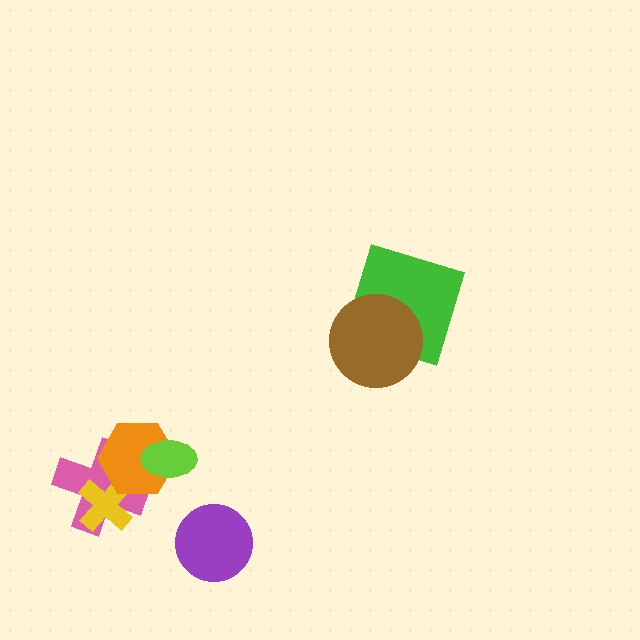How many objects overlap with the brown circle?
1 object overlaps with the brown circle.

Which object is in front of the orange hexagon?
The lime ellipse is in front of the orange hexagon.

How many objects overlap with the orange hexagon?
3 objects overlap with the orange hexagon.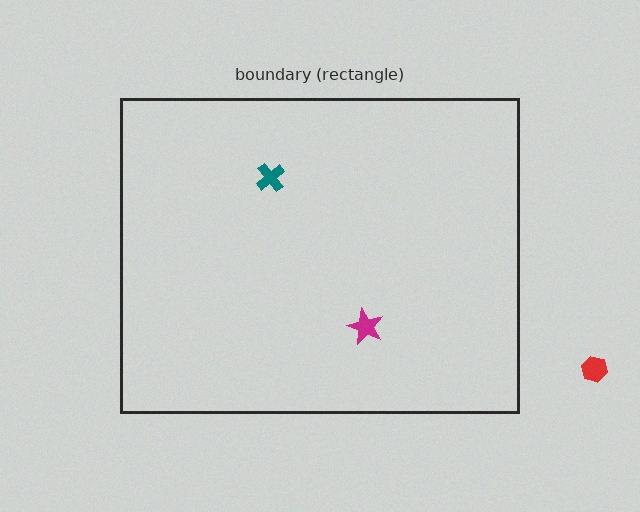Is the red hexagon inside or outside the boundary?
Outside.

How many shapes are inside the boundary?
2 inside, 1 outside.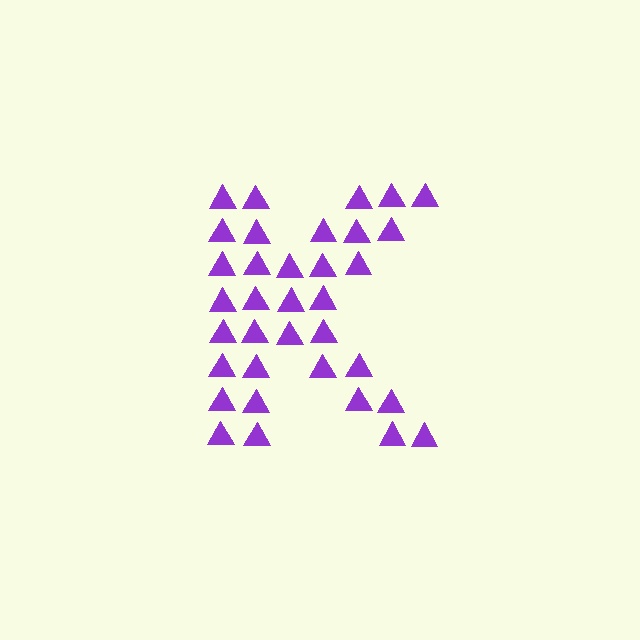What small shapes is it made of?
It is made of small triangles.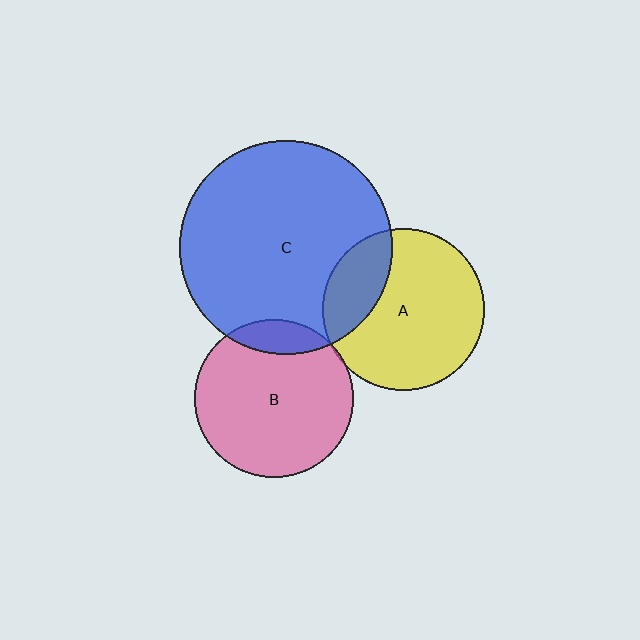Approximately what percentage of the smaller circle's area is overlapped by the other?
Approximately 15%.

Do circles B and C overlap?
Yes.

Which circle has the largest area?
Circle C (blue).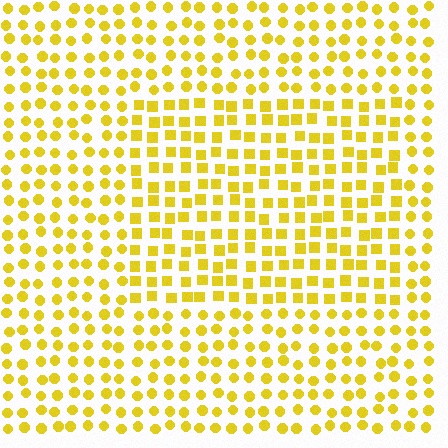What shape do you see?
I see a rectangle.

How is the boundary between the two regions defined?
The boundary is defined by a change in element shape: squares inside vs. circles outside. All elements share the same color and spacing.